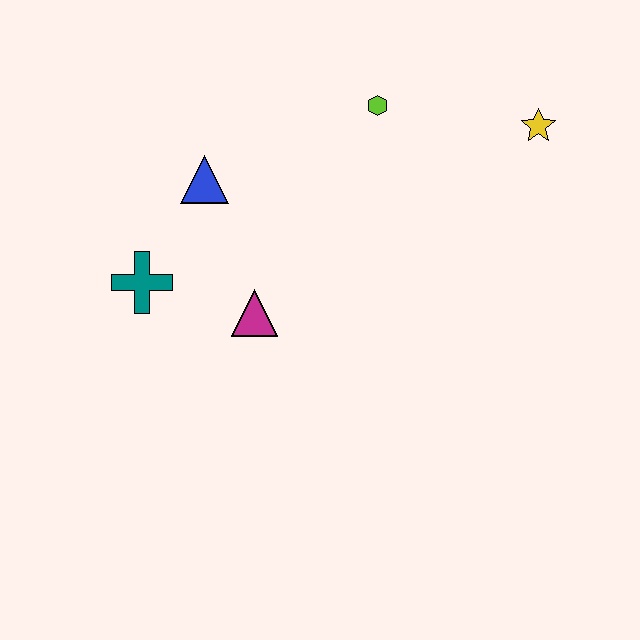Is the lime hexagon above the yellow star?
Yes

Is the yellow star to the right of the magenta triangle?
Yes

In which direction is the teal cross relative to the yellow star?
The teal cross is to the left of the yellow star.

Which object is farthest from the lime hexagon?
The teal cross is farthest from the lime hexagon.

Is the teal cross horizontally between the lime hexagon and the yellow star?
No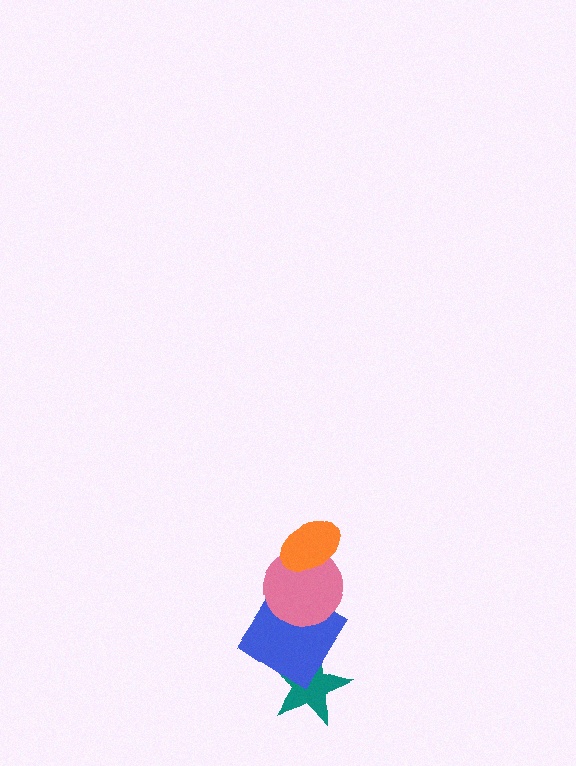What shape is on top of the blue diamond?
The pink circle is on top of the blue diamond.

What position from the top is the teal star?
The teal star is 4th from the top.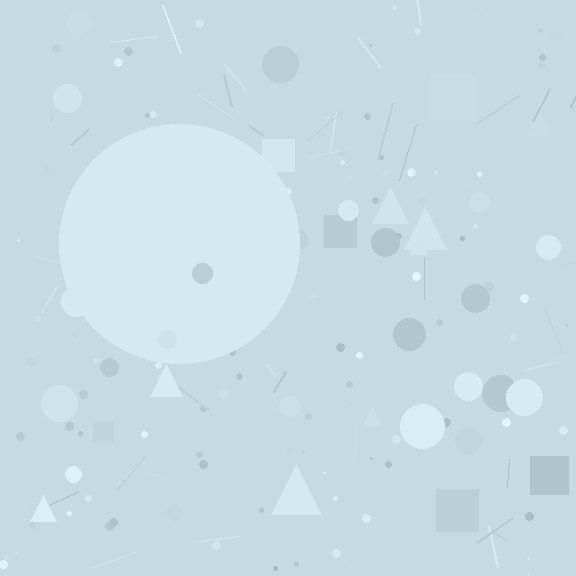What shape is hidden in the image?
A circle is hidden in the image.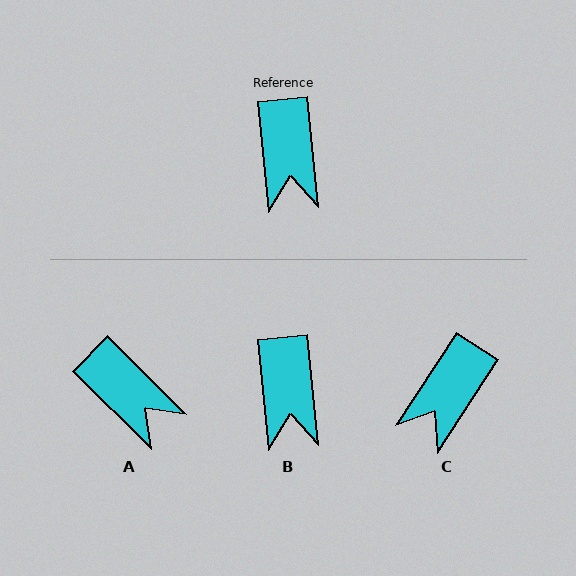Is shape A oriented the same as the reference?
No, it is off by about 40 degrees.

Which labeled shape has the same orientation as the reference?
B.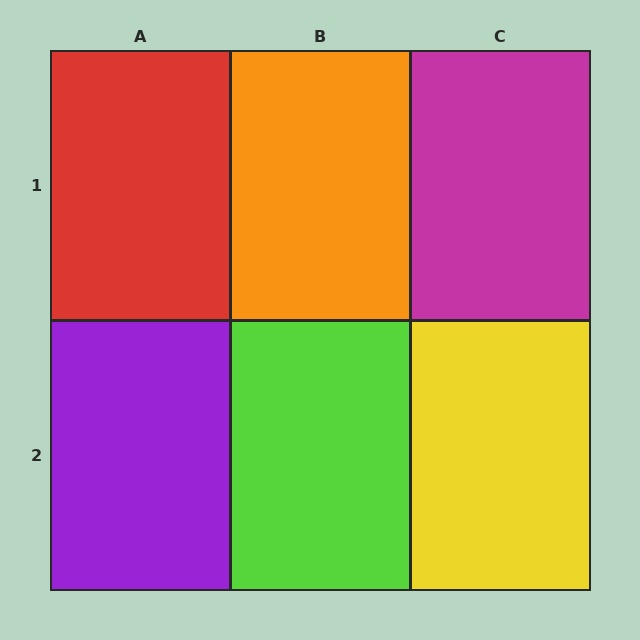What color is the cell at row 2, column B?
Lime.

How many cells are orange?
1 cell is orange.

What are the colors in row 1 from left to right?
Red, orange, magenta.